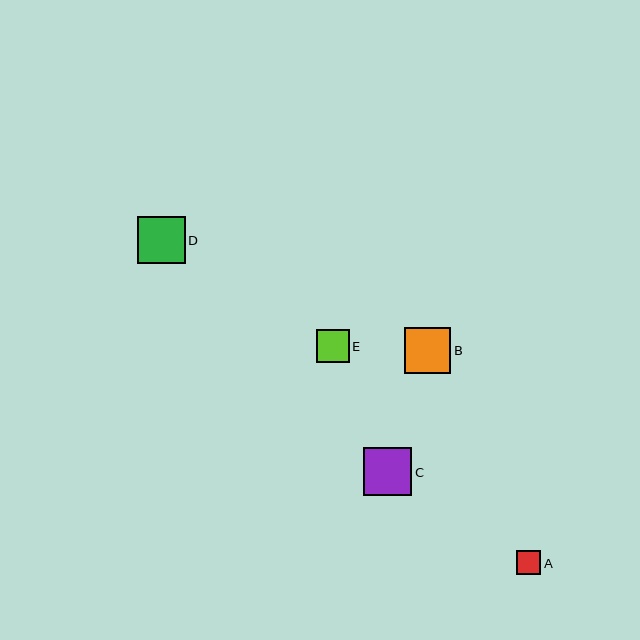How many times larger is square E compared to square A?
Square E is approximately 1.4 times the size of square A.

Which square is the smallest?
Square A is the smallest with a size of approximately 24 pixels.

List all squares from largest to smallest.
From largest to smallest: C, D, B, E, A.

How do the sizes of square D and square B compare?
Square D and square B are approximately the same size.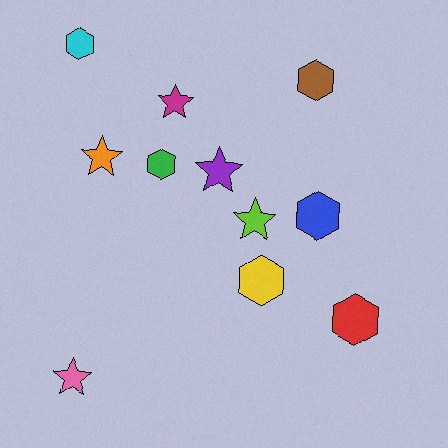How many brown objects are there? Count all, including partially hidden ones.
There is 1 brown object.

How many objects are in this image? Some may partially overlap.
There are 11 objects.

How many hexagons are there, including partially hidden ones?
There are 6 hexagons.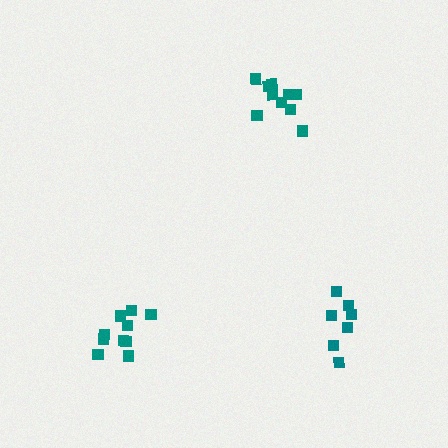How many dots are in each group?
Group 1: 7 dots, Group 2: 10 dots, Group 3: 10 dots (27 total).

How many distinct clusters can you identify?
There are 3 distinct clusters.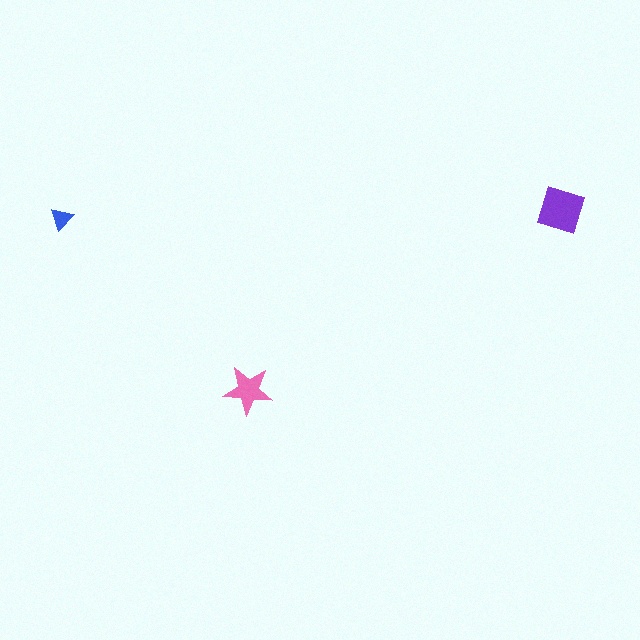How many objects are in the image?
There are 3 objects in the image.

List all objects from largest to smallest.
The purple square, the pink star, the blue triangle.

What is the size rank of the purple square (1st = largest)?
1st.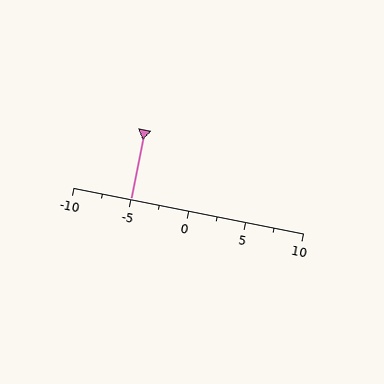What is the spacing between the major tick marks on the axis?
The major ticks are spaced 5 apart.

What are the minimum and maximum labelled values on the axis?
The axis runs from -10 to 10.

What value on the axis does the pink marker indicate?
The marker indicates approximately -5.